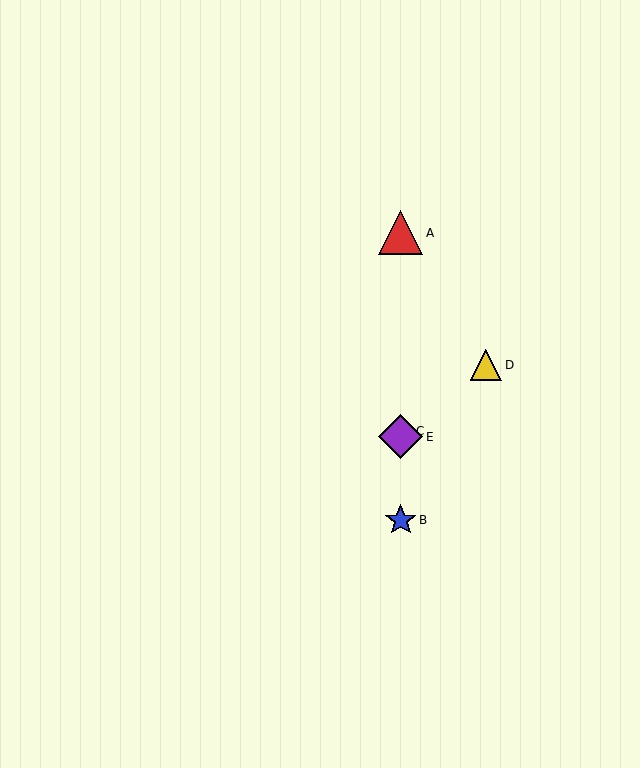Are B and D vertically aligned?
No, B is at x≈401 and D is at x≈486.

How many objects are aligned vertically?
4 objects (A, B, C, E) are aligned vertically.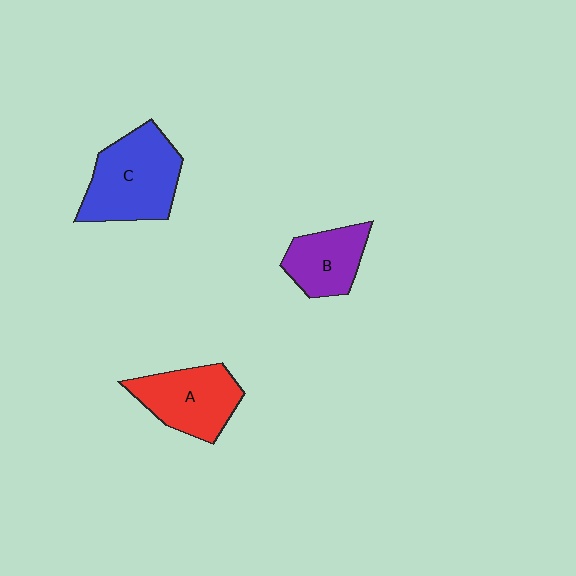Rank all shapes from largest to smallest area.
From largest to smallest: C (blue), A (red), B (purple).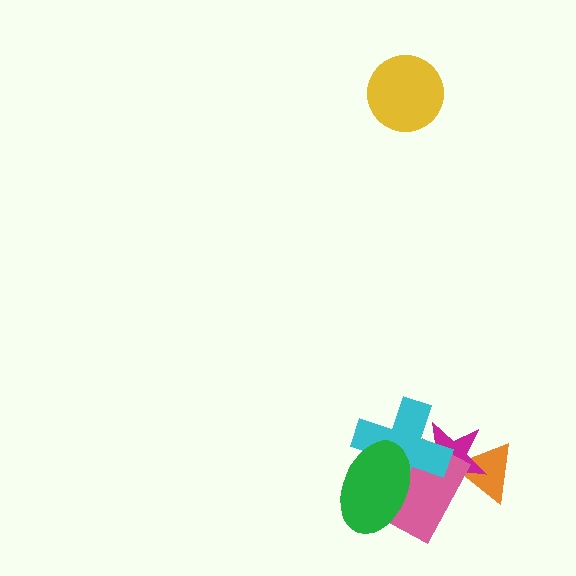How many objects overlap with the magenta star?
3 objects overlap with the magenta star.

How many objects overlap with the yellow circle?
0 objects overlap with the yellow circle.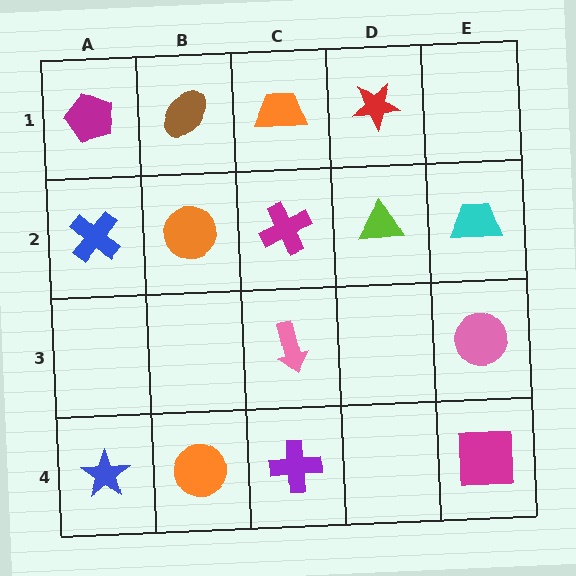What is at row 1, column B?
A brown ellipse.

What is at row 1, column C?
An orange trapezoid.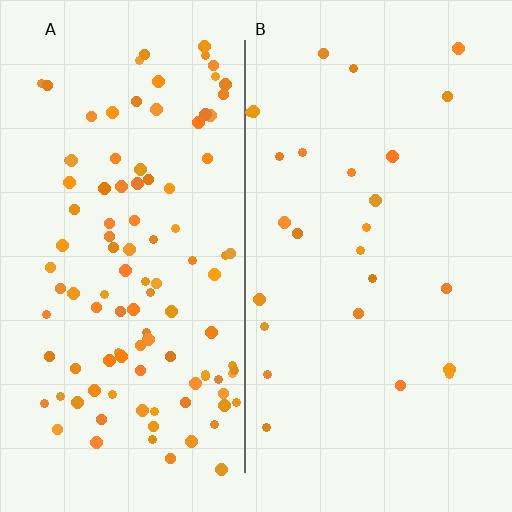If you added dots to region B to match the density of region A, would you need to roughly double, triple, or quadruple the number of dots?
Approximately quadruple.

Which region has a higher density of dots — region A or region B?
A (the left).